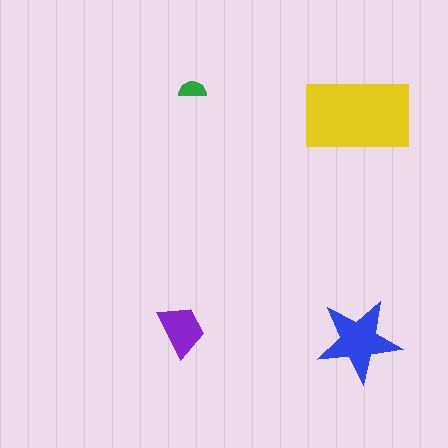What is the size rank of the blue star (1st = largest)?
2nd.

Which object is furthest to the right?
The blue star is rightmost.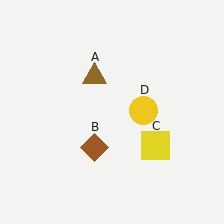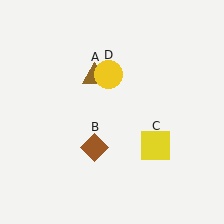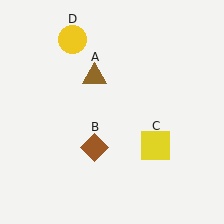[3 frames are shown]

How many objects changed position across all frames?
1 object changed position: yellow circle (object D).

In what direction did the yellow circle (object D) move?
The yellow circle (object D) moved up and to the left.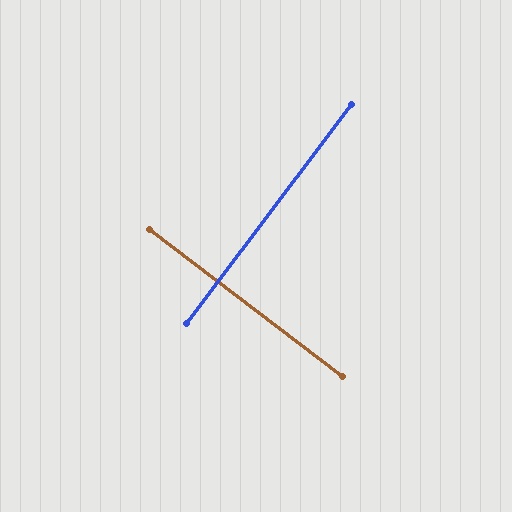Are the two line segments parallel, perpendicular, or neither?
Perpendicular — they meet at approximately 90°.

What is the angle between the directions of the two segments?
Approximately 90 degrees.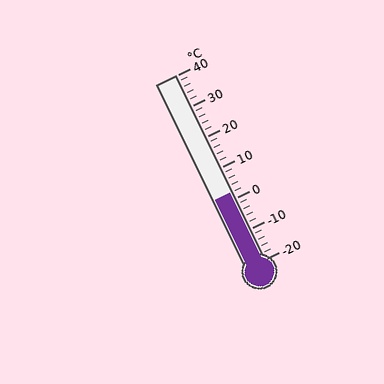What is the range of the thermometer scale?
The thermometer scale ranges from -20°C to 40°C.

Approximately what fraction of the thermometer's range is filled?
The thermometer is filled to approximately 35% of its range.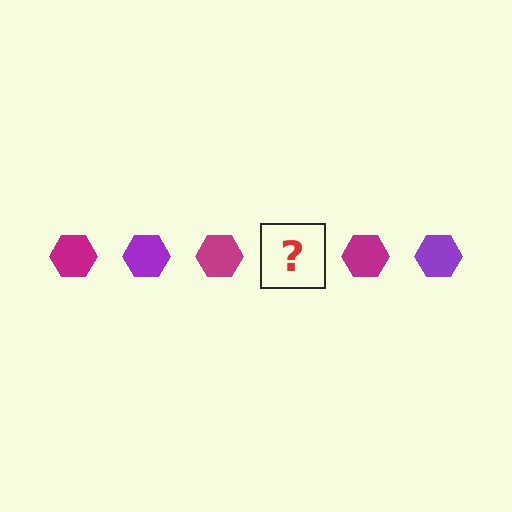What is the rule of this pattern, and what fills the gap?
The rule is that the pattern cycles through magenta, purple hexagons. The gap should be filled with a purple hexagon.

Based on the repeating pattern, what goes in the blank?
The blank should be a purple hexagon.